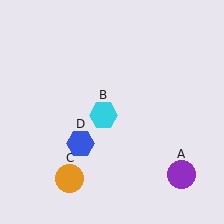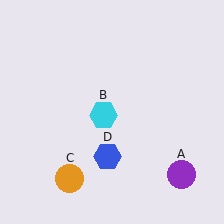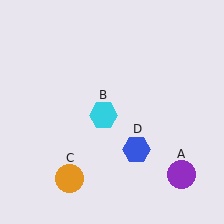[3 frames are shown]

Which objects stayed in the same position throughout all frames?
Purple circle (object A) and cyan hexagon (object B) and orange circle (object C) remained stationary.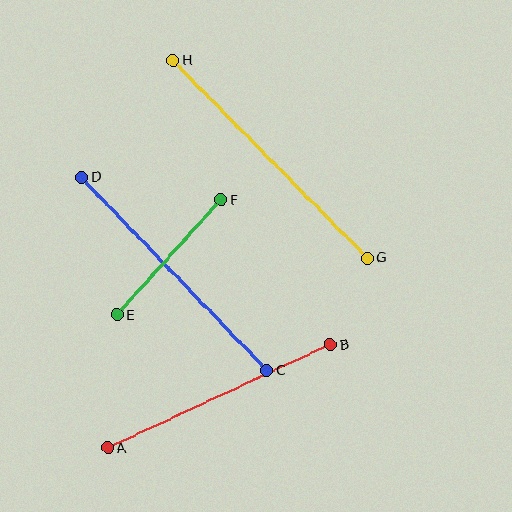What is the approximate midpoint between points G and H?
The midpoint is at approximately (270, 159) pixels.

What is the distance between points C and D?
The distance is approximately 268 pixels.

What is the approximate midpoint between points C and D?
The midpoint is at approximately (174, 274) pixels.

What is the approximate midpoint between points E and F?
The midpoint is at approximately (169, 257) pixels.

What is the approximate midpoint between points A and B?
The midpoint is at approximately (219, 396) pixels.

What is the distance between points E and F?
The distance is approximately 155 pixels.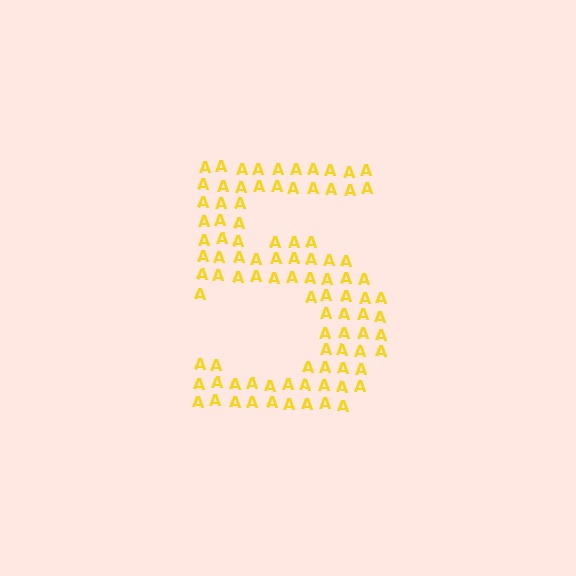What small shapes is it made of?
It is made of small letter A's.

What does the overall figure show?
The overall figure shows the digit 5.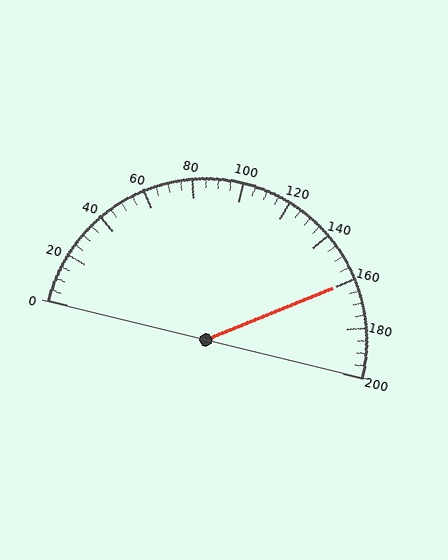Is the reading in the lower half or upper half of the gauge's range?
The reading is in the upper half of the range (0 to 200).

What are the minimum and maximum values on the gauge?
The gauge ranges from 0 to 200.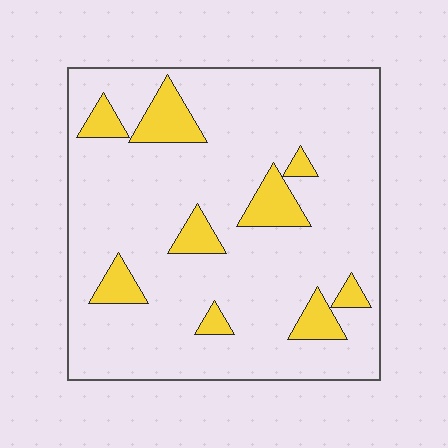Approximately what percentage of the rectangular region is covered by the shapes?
Approximately 15%.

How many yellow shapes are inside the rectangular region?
9.